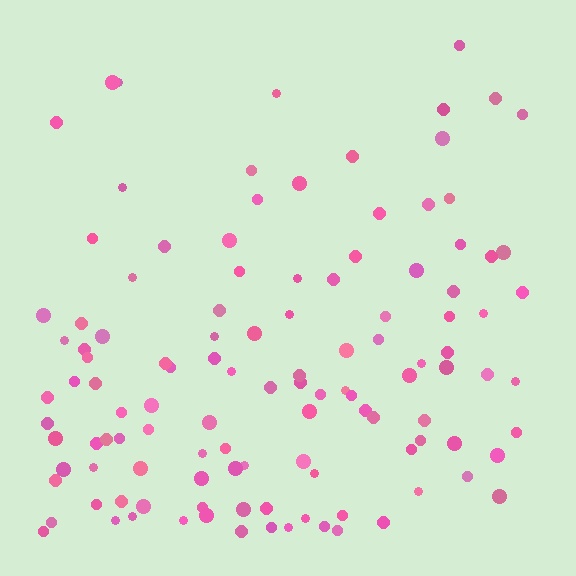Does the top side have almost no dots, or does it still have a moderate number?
Still a moderate number, just noticeably fewer than the bottom.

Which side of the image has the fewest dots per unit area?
The top.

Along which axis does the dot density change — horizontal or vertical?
Vertical.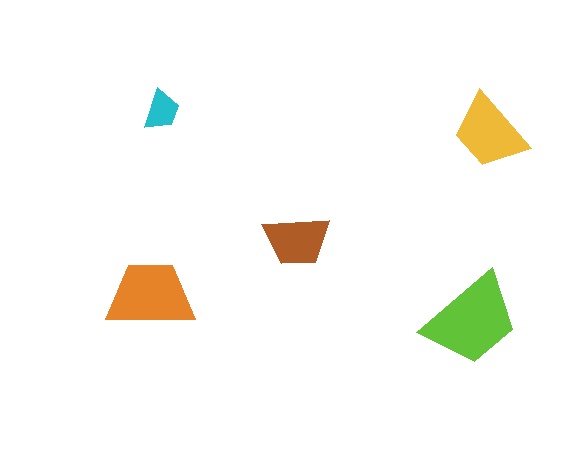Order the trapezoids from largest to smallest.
the lime one, the orange one, the yellow one, the brown one, the cyan one.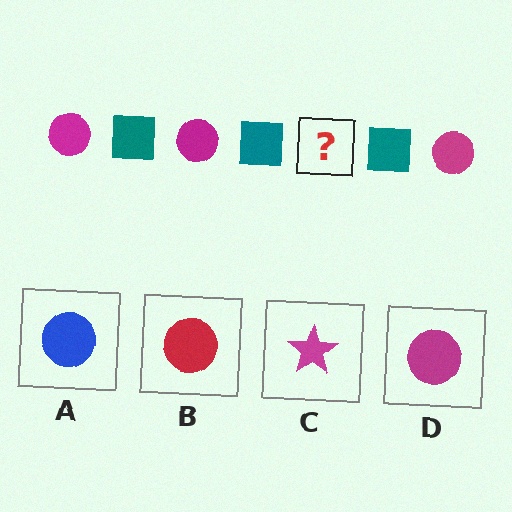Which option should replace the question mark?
Option D.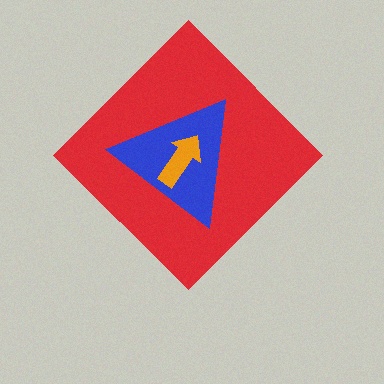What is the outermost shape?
The red diamond.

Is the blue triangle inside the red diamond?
Yes.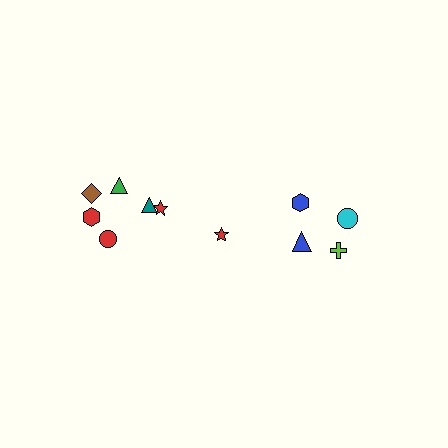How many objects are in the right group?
There are 4 objects.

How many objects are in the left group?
There are 7 objects.